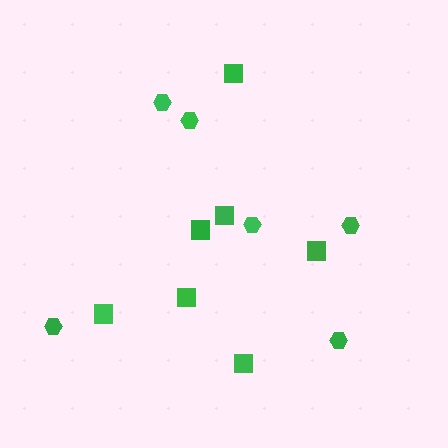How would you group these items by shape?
There are 2 groups: one group of hexagons (6) and one group of squares (7).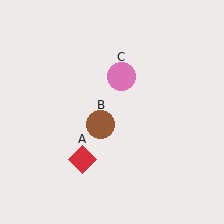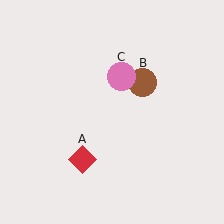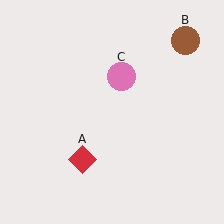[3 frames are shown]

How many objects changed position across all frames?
1 object changed position: brown circle (object B).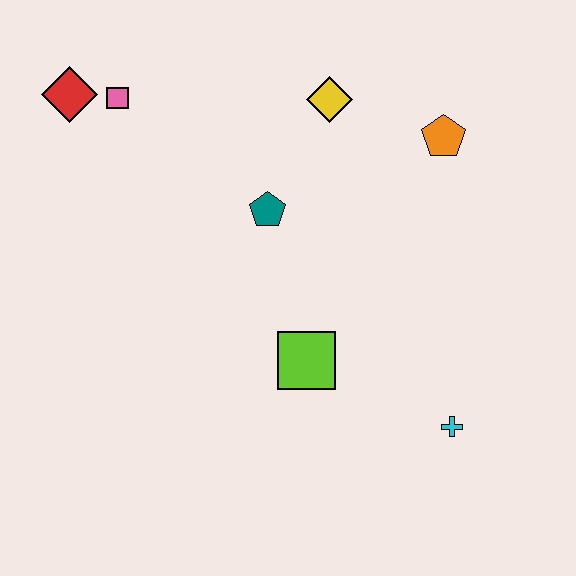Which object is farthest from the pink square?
The cyan cross is farthest from the pink square.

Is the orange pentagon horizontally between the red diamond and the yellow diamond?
No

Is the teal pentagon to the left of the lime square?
Yes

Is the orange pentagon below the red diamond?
Yes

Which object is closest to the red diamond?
The pink square is closest to the red diamond.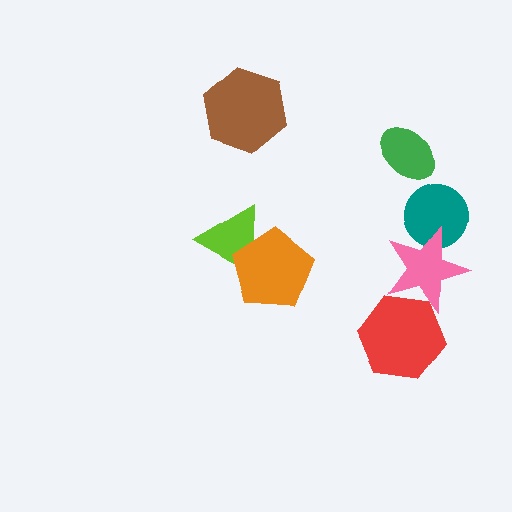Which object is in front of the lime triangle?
The orange pentagon is in front of the lime triangle.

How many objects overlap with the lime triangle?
1 object overlaps with the lime triangle.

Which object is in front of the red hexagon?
The pink star is in front of the red hexagon.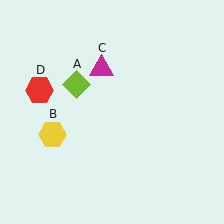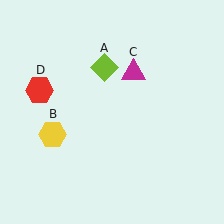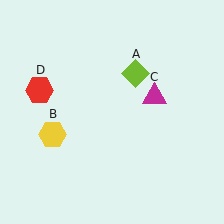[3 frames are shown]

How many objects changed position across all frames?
2 objects changed position: lime diamond (object A), magenta triangle (object C).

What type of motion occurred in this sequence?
The lime diamond (object A), magenta triangle (object C) rotated clockwise around the center of the scene.